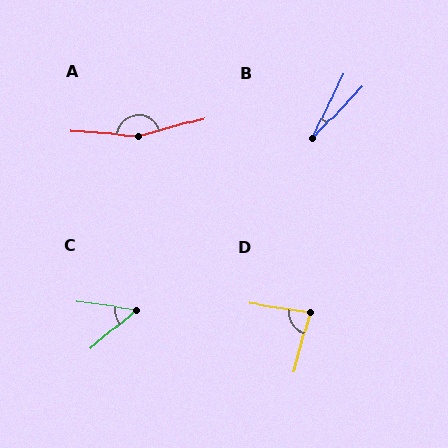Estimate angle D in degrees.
Approximately 84 degrees.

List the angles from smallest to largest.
B (18°), C (49°), D (84°), A (161°).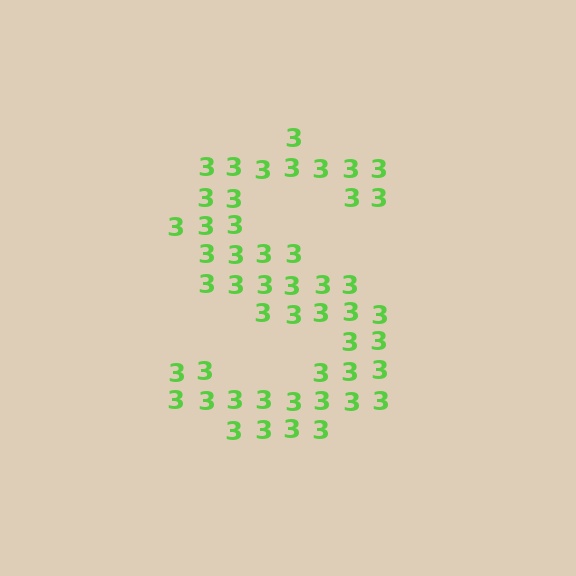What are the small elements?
The small elements are digit 3's.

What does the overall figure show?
The overall figure shows the letter S.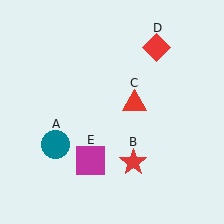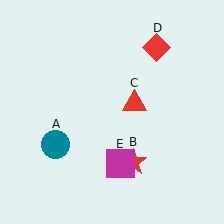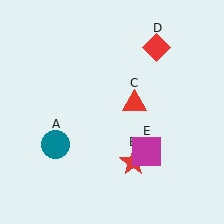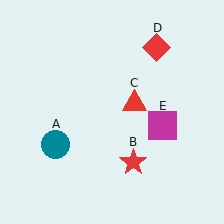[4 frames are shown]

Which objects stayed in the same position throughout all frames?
Teal circle (object A) and red star (object B) and red triangle (object C) and red diamond (object D) remained stationary.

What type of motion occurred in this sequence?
The magenta square (object E) rotated counterclockwise around the center of the scene.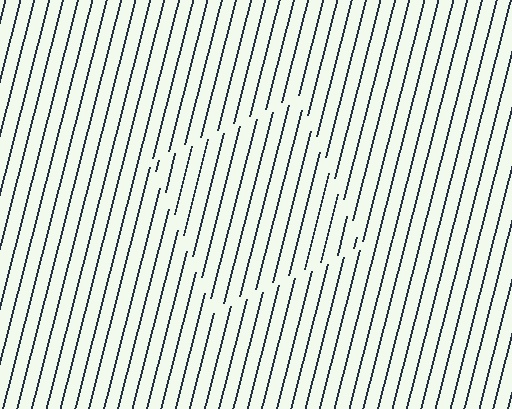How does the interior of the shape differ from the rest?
The interior of the shape contains the same grating, shifted by half a period — the contour is defined by the phase discontinuity where line-ends from the inner and outer gratings abut.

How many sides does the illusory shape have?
4 sides — the line-ends trace a square.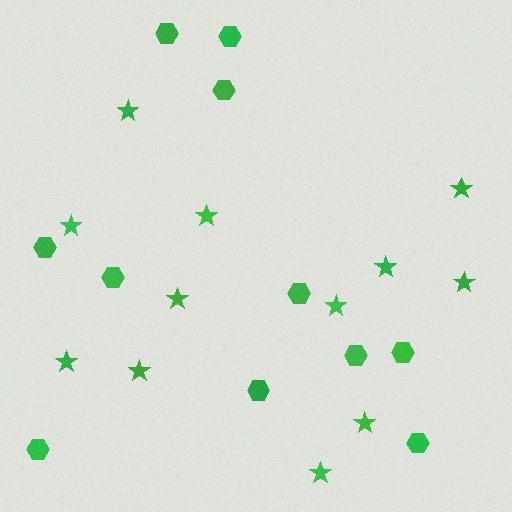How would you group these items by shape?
There are 2 groups: one group of hexagons (11) and one group of stars (12).